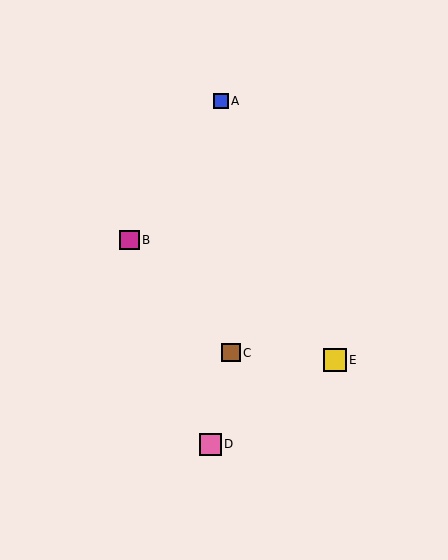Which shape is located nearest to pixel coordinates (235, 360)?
The brown square (labeled C) at (231, 353) is nearest to that location.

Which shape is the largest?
The yellow square (labeled E) is the largest.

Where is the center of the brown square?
The center of the brown square is at (231, 353).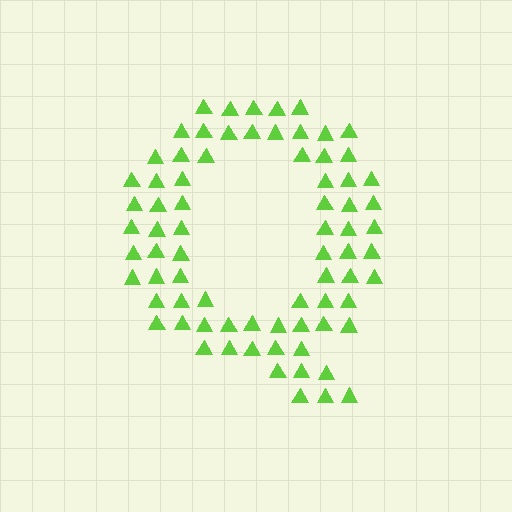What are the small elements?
The small elements are triangles.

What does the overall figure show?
The overall figure shows the letter Q.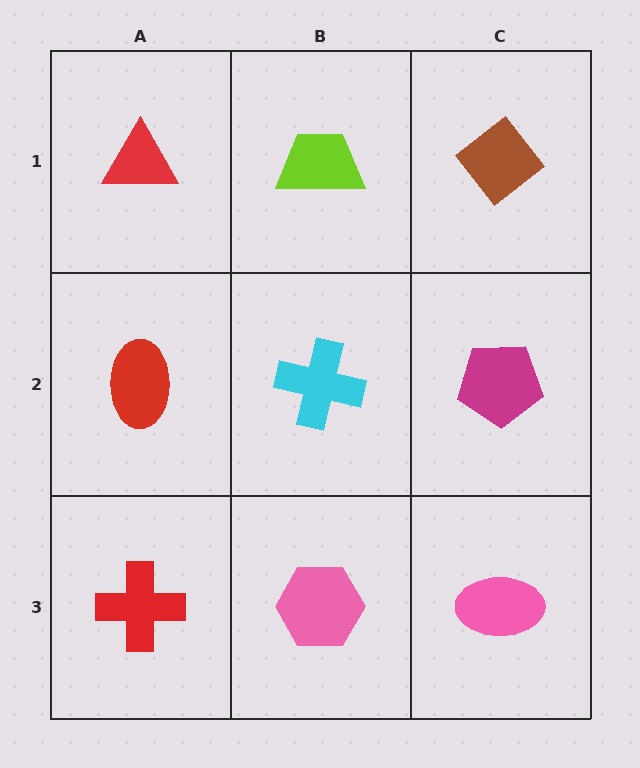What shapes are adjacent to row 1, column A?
A red ellipse (row 2, column A), a lime trapezoid (row 1, column B).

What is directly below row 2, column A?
A red cross.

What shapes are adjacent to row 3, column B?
A cyan cross (row 2, column B), a red cross (row 3, column A), a pink ellipse (row 3, column C).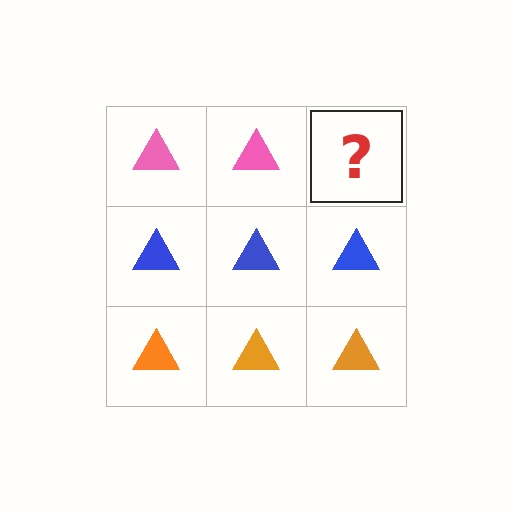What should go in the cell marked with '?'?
The missing cell should contain a pink triangle.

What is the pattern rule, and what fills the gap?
The rule is that each row has a consistent color. The gap should be filled with a pink triangle.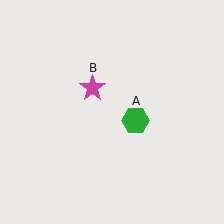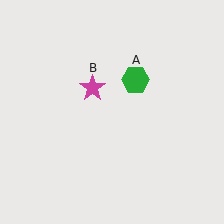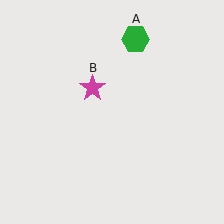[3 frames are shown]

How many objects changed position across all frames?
1 object changed position: green hexagon (object A).